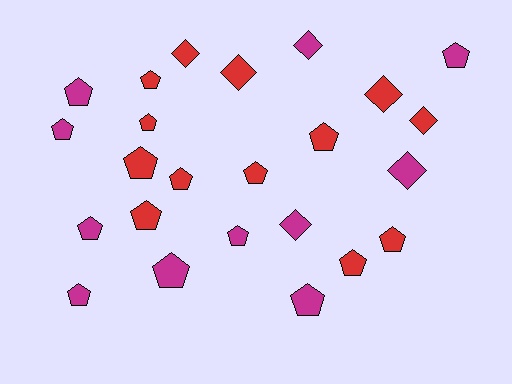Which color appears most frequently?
Red, with 13 objects.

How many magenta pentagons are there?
There are 8 magenta pentagons.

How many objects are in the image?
There are 24 objects.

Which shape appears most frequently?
Pentagon, with 17 objects.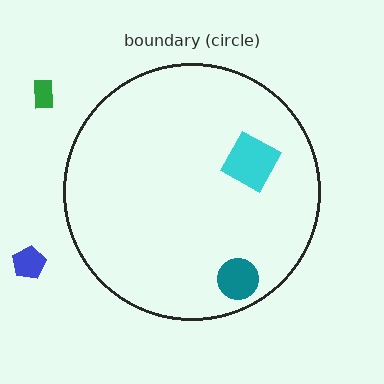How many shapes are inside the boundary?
2 inside, 2 outside.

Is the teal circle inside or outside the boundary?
Inside.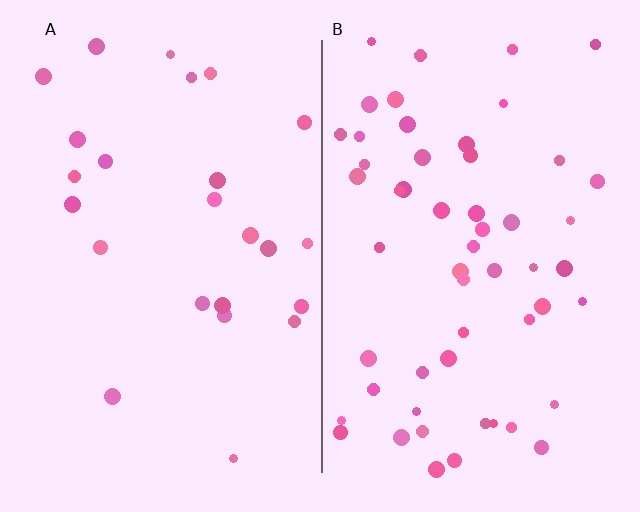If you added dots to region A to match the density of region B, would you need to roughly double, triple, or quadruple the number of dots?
Approximately double.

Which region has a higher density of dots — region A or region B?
B (the right).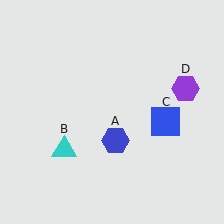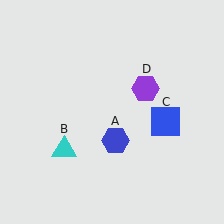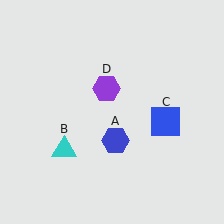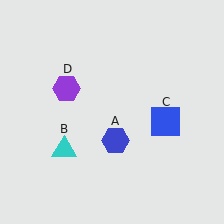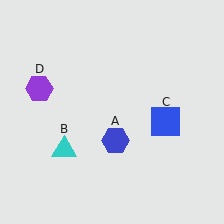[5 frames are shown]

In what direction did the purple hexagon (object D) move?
The purple hexagon (object D) moved left.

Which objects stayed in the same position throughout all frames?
Blue hexagon (object A) and cyan triangle (object B) and blue square (object C) remained stationary.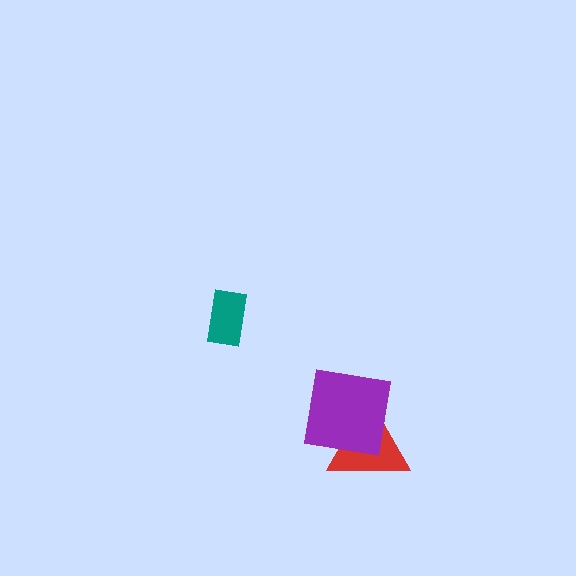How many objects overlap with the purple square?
1 object overlaps with the purple square.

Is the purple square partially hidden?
No, no other shape covers it.